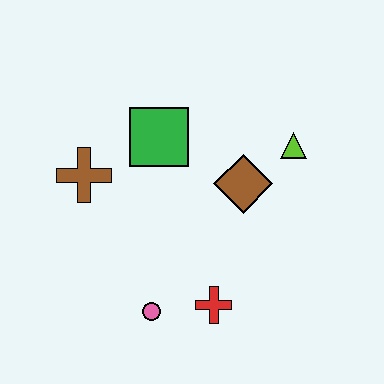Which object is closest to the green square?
The brown cross is closest to the green square.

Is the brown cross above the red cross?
Yes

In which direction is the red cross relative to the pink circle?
The red cross is to the right of the pink circle.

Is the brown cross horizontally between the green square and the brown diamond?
No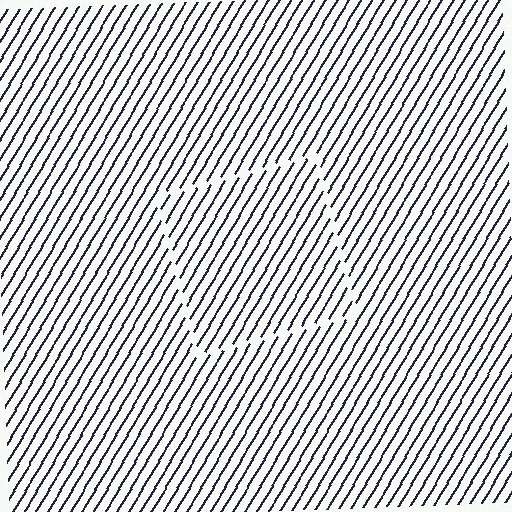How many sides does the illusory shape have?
4 sides — the line-ends trace a square.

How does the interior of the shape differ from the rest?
The interior of the shape contains the same grating, shifted by half a period — the contour is defined by the phase discontinuity where line-ends from the inner and outer gratings abut.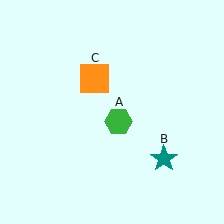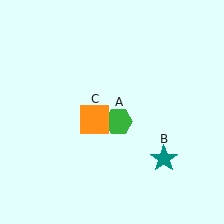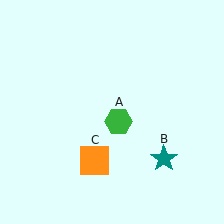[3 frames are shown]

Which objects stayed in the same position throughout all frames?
Green hexagon (object A) and teal star (object B) remained stationary.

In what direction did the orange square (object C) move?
The orange square (object C) moved down.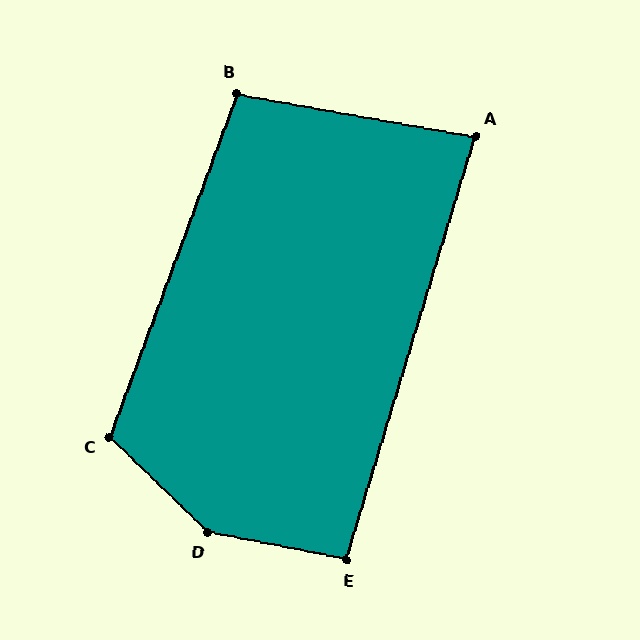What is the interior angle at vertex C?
Approximately 114 degrees (obtuse).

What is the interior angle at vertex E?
Approximately 96 degrees (obtuse).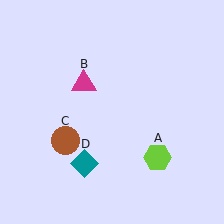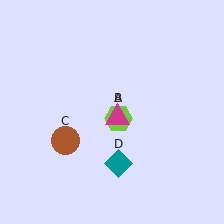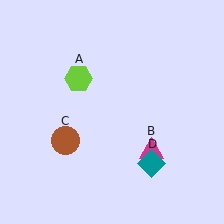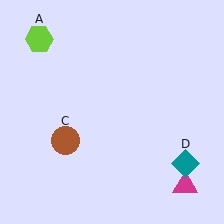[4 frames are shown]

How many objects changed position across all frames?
3 objects changed position: lime hexagon (object A), magenta triangle (object B), teal diamond (object D).